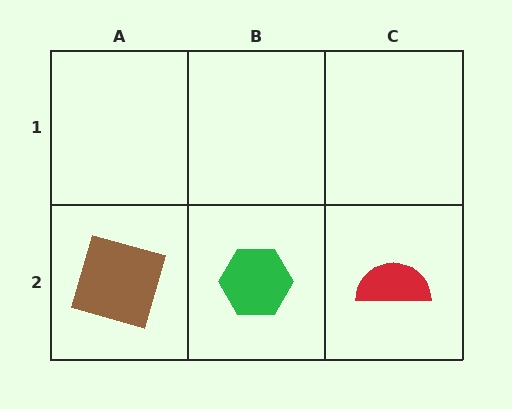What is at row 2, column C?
A red semicircle.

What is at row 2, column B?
A green hexagon.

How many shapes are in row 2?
3 shapes.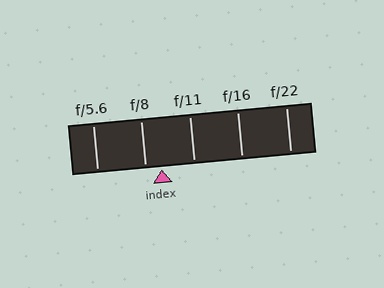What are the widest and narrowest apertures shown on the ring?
The widest aperture shown is f/5.6 and the narrowest is f/22.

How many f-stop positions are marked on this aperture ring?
There are 5 f-stop positions marked.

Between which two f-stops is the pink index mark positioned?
The index mark is between f/8 and f/11.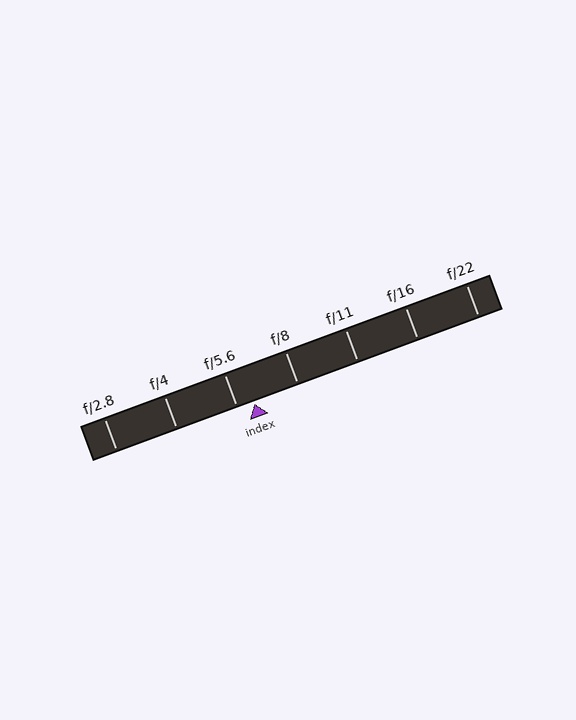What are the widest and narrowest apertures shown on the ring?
The widest aperture shown is f/2.8 and the narrowest is f/22.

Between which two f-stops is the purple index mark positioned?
The index mark is between f/5.6 and f/8.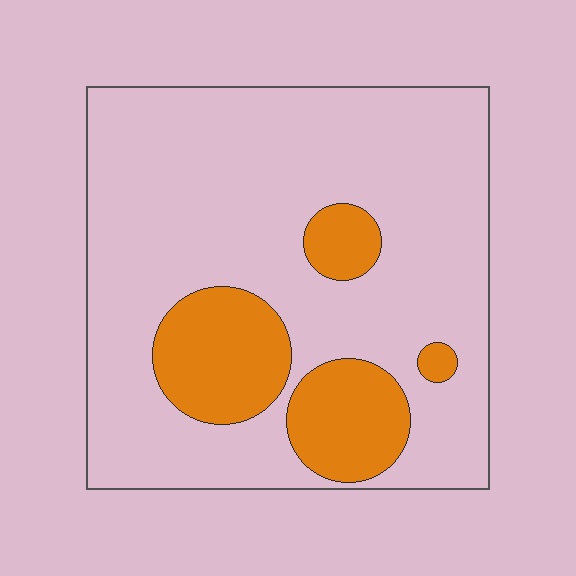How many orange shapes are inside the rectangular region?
4.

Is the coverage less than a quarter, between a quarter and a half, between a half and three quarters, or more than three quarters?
Less than a quarter.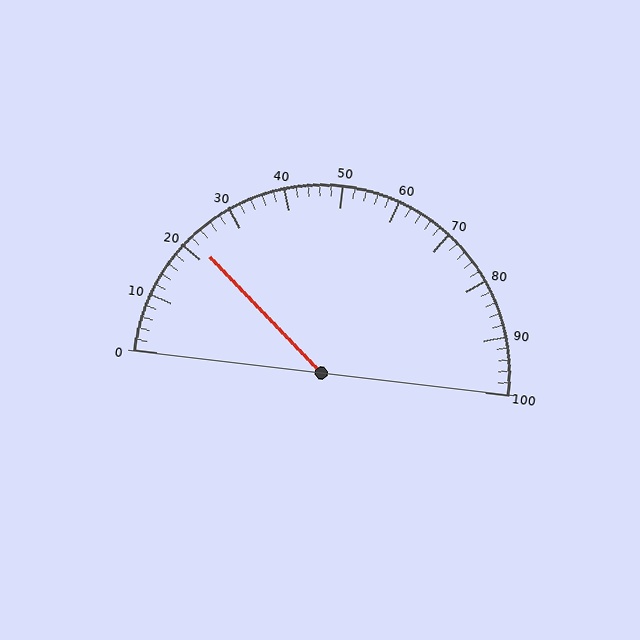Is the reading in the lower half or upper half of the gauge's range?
The reading is in the lower half of the range (0 to 100).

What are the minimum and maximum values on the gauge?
The gauge ranges from 0 to 100.